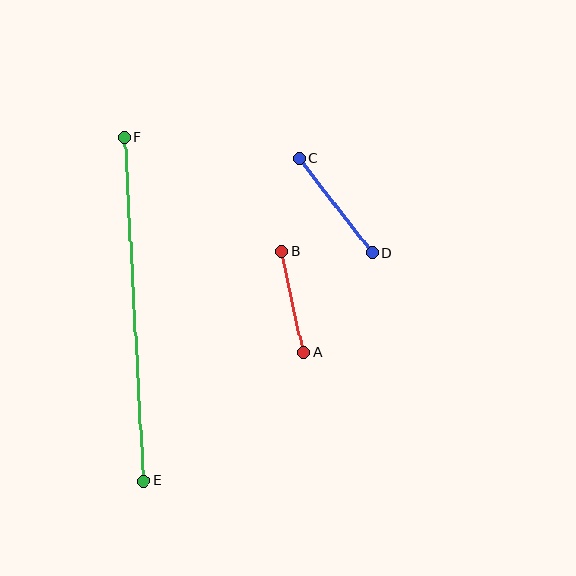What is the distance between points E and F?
The distance is approximately 344 pixels.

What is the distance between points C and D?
The distance is approximately 120 pixels.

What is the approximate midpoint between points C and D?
The midpoint is at approximately (335, 206) pixels.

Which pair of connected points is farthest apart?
Points E and F are farthest apart.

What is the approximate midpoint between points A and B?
The midpoint is at approximately (292, 302) pixels.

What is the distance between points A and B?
The distance is approximately 103 pixels.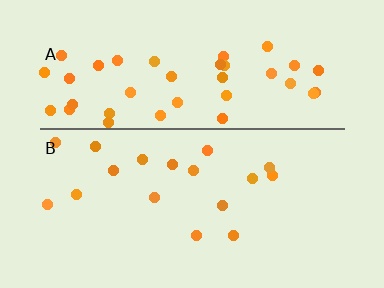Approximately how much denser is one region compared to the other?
Approximately 2.4× — region A over region B.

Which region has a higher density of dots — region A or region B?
A (the top).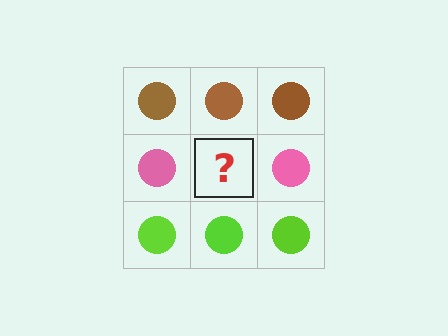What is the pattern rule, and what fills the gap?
The rule is that each row has a consistent color. The gap should be filled with a pink circle.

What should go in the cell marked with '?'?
The missing cell should contain a pink circle.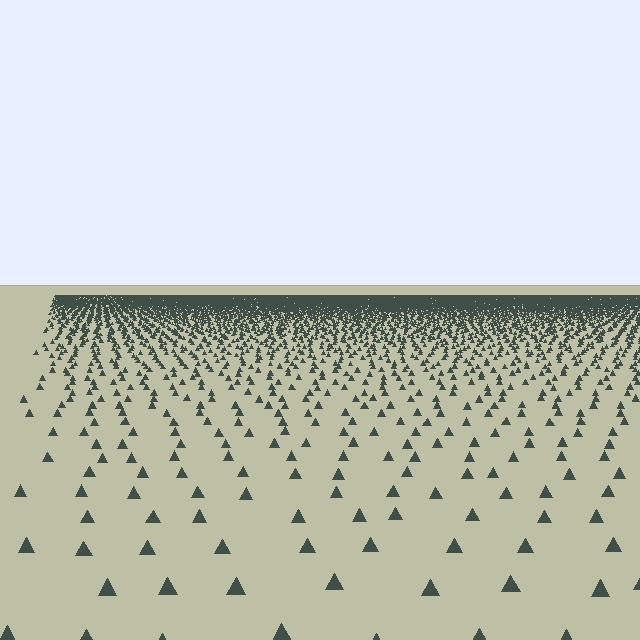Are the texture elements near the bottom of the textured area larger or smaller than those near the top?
Larger. Near the bottom, elements are closer to the viewer and appear at a bigger on-screen size.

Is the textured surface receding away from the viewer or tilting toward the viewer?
The surface is receding away from the viewer. Texture elements get smaller and denser toward the top.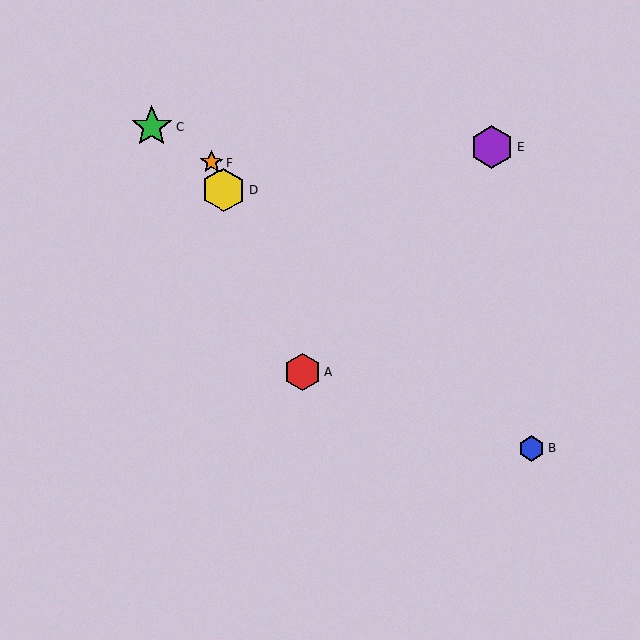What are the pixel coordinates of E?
Object E is at (492, 147).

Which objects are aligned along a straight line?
Objects A, D, F are aligned along a straight line.